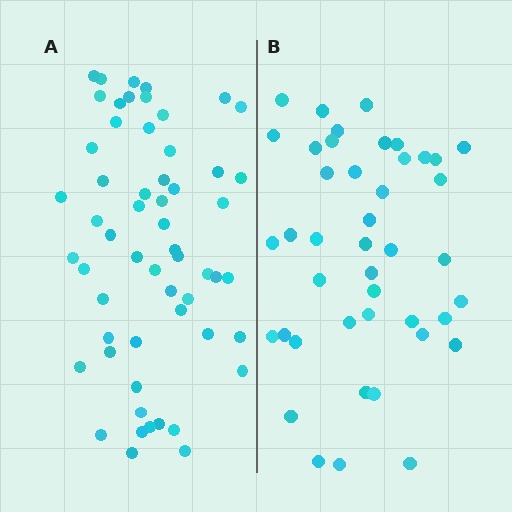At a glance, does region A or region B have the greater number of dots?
Region A (the left region) has more dots.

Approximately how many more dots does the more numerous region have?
Region A has approximately 15 more dots than region B.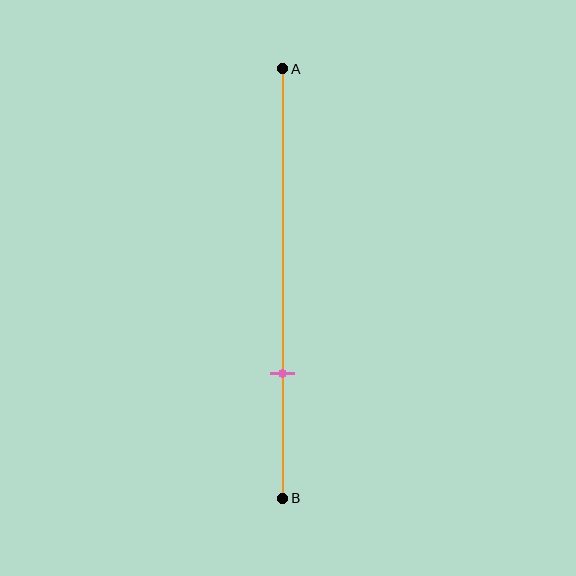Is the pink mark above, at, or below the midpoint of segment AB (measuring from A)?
The pink mark is below the midpoint of segment AB.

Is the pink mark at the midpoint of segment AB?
No, the mark is at about 70% from A, not at the 50% midpoint.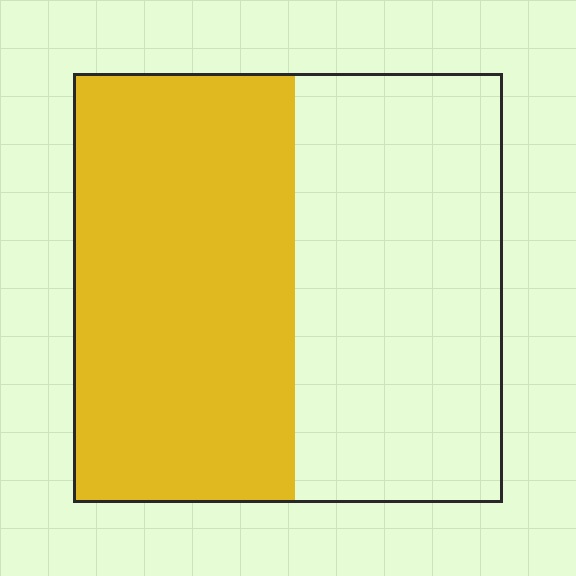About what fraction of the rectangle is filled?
About one half (1/2).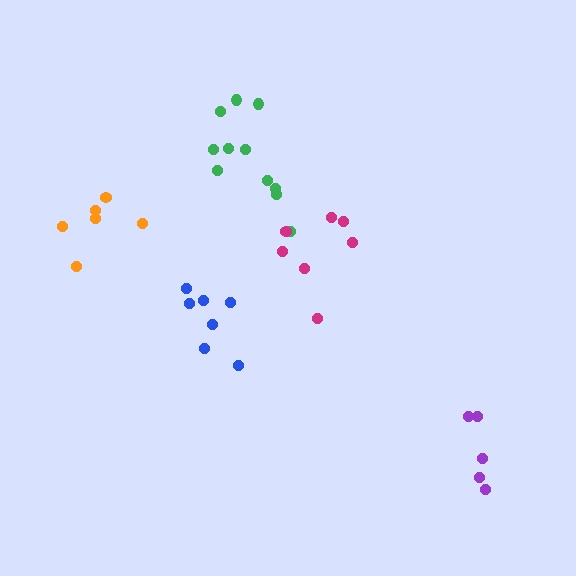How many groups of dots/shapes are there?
There are 5 groups.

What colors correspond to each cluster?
The clusters are colored: green, orange, blue, magenta, purple.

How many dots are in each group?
Group 1: 11 dots, Group 2: 6 dots, Group 3: 7 dots, Group 4: 7 dots, Group 5: 5 dots (36 total).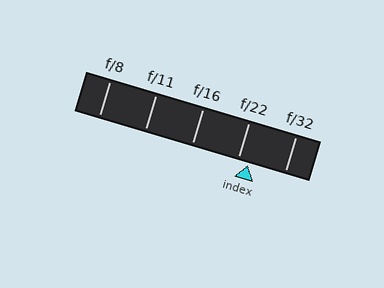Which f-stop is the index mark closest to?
The index mark is closest to f/22.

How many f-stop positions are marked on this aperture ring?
There are 5 f-stop positions marked.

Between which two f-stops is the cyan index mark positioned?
The index mark is between f/22 and f/32.